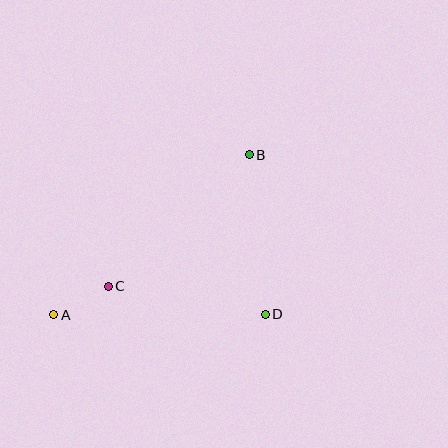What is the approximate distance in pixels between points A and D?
The distance between A and D is approximately 212 pixels.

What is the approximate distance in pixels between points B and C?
The distance between B and C is approximately 193 pixels.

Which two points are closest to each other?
Points A and C are closest to each other.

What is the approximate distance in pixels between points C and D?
The distance between C and D is approximately 160 pixels.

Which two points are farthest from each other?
Points A and B are farthest from each other.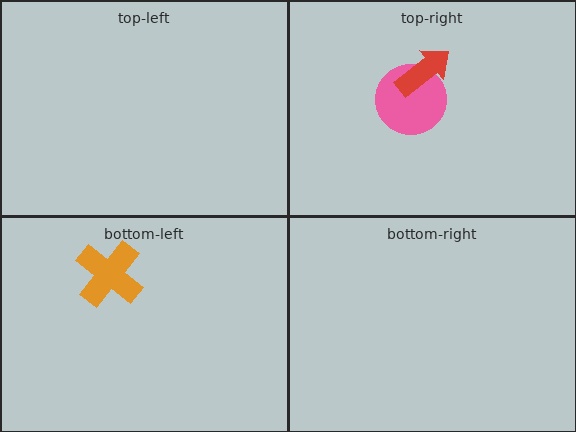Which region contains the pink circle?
The top-right region.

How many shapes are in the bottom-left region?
1.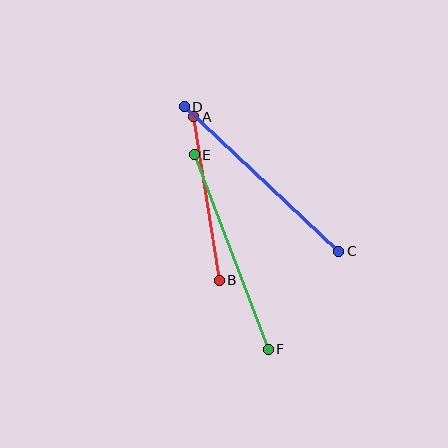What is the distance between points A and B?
The distance is approximately 165 pixels.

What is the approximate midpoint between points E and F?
The midpoint is at approximately (231, 252) pixels.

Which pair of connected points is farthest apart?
Points C and D are farthest apart.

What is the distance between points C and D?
The distance is approximately 212 pixels.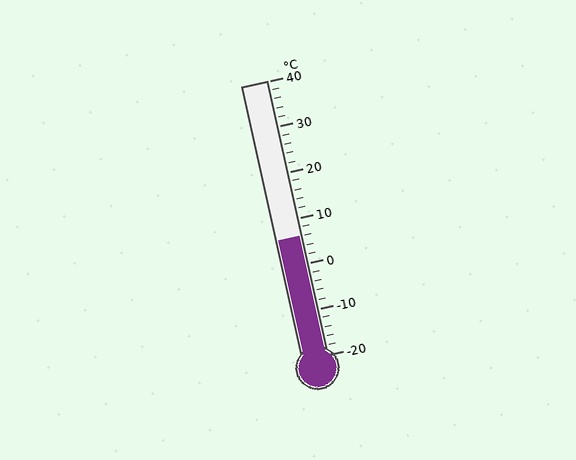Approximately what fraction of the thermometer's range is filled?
The thermometer is filled to approximately 45% of its range.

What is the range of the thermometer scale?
The thermometer scale ranges from -20°C to 40°C.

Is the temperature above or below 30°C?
The temperature is below 30°C.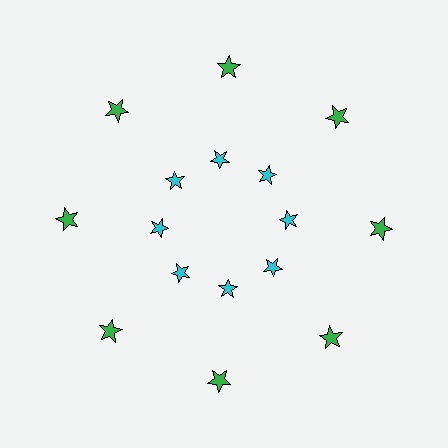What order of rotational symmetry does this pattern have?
This pattern has 8-fold rotational symmetry.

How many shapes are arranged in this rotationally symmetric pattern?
There are 16 shapes, arranged in 8 groups of 2.